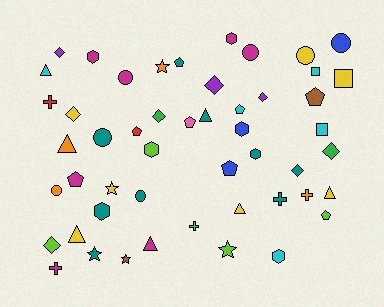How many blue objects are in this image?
There are 3 blue objects.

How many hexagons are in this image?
There are 7 hexagons.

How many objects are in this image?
There are 50 objects.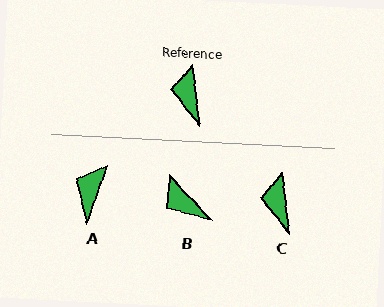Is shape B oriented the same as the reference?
No, it is off by about 37 degrees.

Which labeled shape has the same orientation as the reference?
C.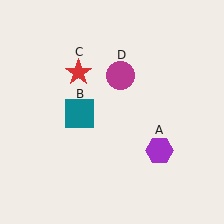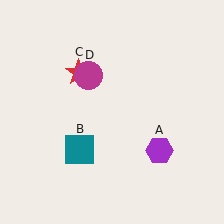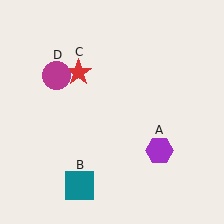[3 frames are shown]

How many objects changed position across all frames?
2 objects changed position: teal square (object B), magenta circle (object D).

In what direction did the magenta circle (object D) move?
The magenta circle (object D) moved left.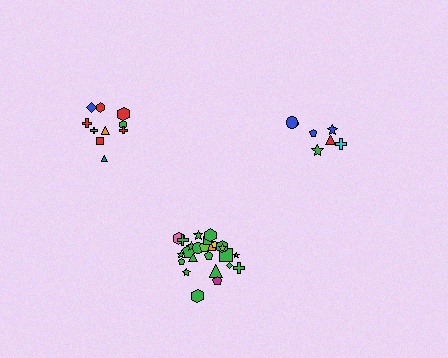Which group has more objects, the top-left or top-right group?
The top-left group.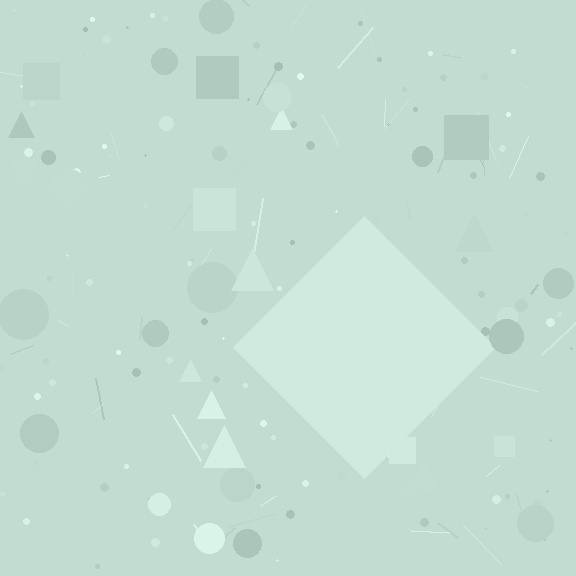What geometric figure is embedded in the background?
A diamond is embedded in the background.